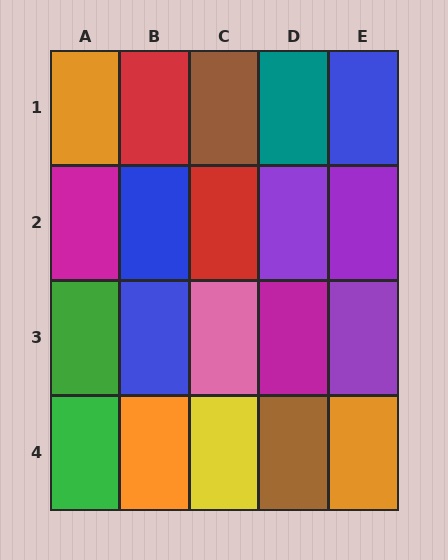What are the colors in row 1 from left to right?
Orange, red, brown, teal, blue.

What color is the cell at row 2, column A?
Magenta.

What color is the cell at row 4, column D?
Brown.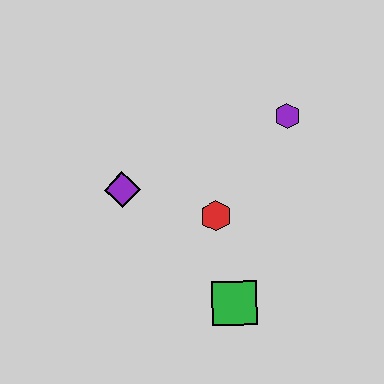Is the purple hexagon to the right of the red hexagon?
Yes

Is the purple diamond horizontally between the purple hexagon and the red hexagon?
No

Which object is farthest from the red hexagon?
The purple hexagon is farthest from the red hexagon.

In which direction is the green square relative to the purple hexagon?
The green square is below the purple hexagon.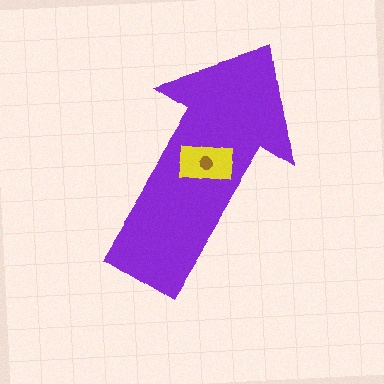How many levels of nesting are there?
3.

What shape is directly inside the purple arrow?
The yellow rectangle.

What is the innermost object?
The brown circle.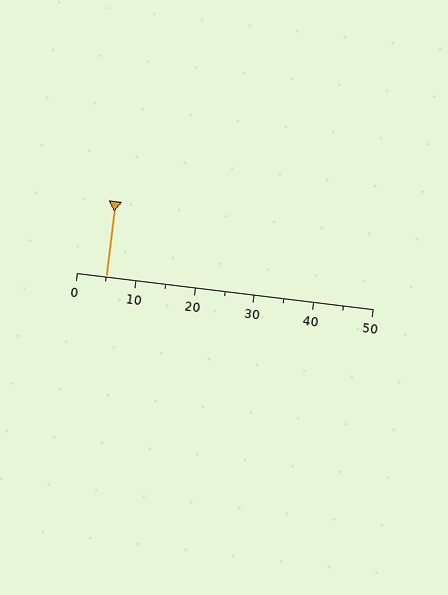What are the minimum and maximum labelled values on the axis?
The axis runs from 0 to 50.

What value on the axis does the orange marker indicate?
The marker indicates approximately 5.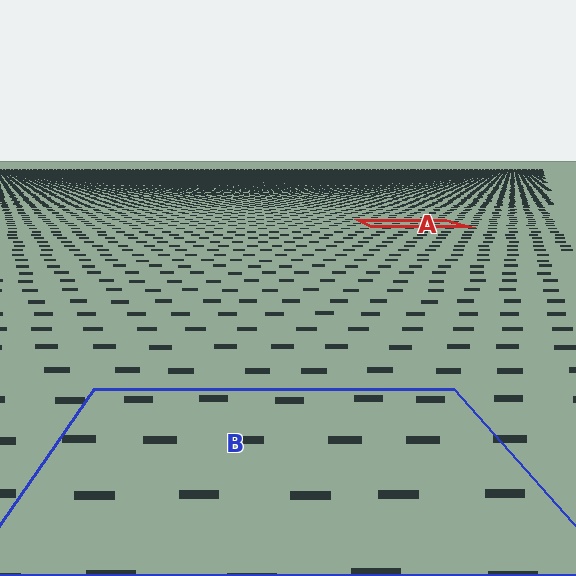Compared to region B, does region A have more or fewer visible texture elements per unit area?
Region A has more texture elements per unit area — they are packed more densely because it is farther away.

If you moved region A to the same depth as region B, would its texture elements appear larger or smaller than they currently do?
They would appear larger. At a closer depth, the same texture elements are projected at a bigger on-screen size.